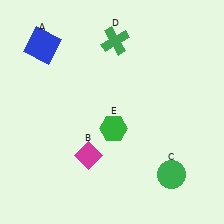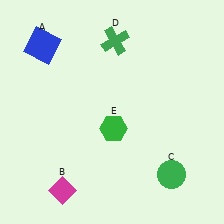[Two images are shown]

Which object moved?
The magenta diamond (B) moved down.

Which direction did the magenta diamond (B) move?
The magenta diamond (B) moved down.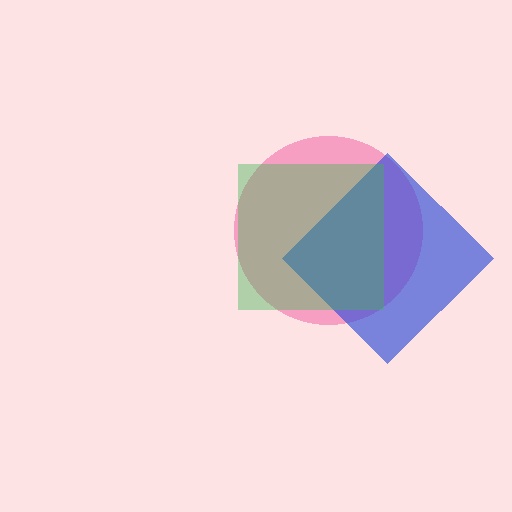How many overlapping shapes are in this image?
There are 3 overlapping shapes in the image.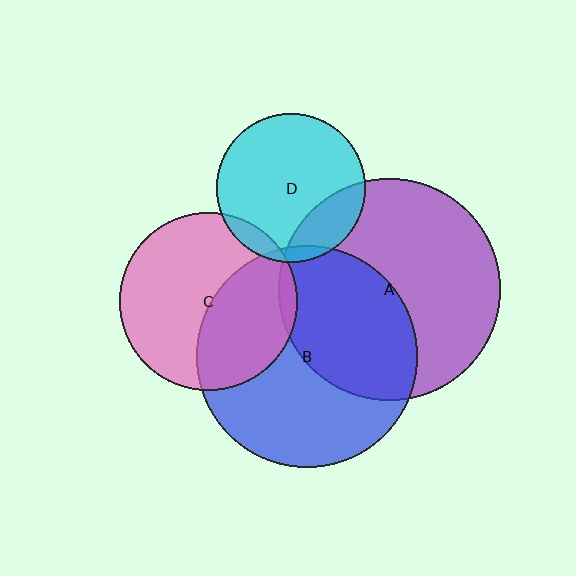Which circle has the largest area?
Circle A (purple).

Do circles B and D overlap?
Yes.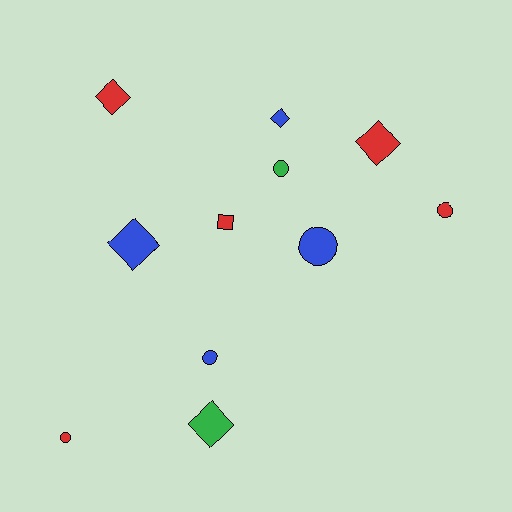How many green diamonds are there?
There is 1 green diamond.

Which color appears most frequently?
Red, with 5 objects.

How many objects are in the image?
There are 11 objects.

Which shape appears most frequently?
Diamond, with 5 objects.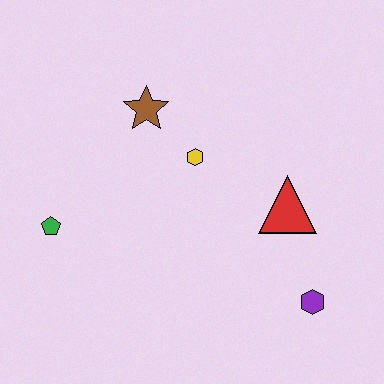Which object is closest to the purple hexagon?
The red triangle is closest to the purple hexagon.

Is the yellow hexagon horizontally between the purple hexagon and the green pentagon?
Yes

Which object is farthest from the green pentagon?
The purple hexagon is farthest from the green pentagon.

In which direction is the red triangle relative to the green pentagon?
The red triangle is to the right of the green pentagon.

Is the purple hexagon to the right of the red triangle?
Yes